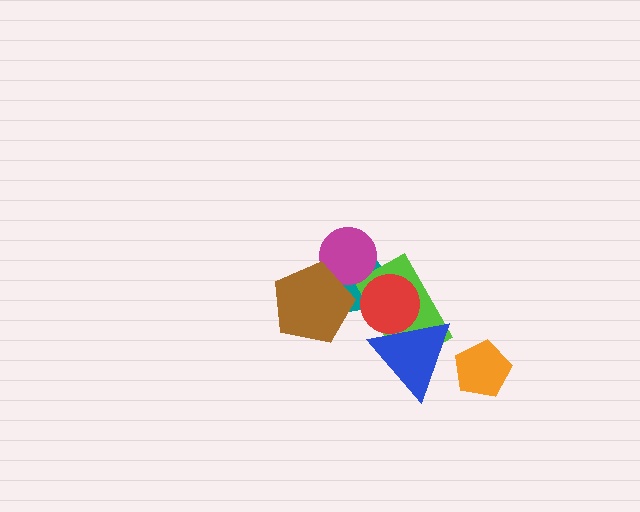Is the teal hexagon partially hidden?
Yes, it is partially covered by another shape.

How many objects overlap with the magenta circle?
2 objects overlap with the magenta circle.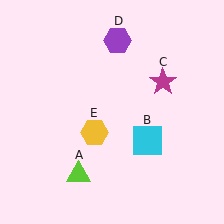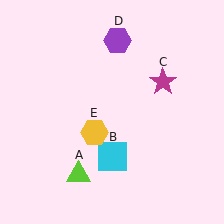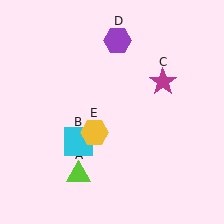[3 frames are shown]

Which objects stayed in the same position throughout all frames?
Lime triangle (object A) and magenta star (object C) and purple hexagon (object D) and yellow hexagon (object E) remained stationary.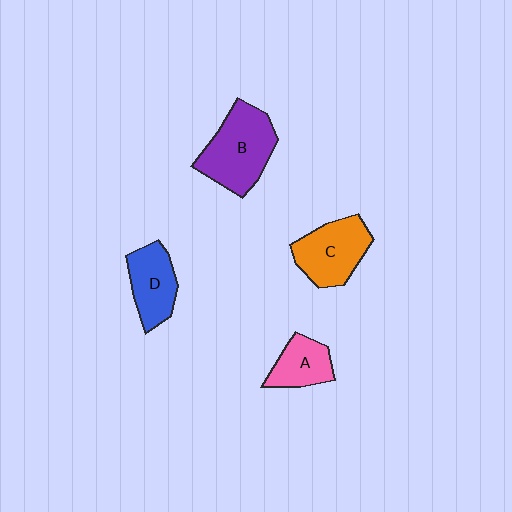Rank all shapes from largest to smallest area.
From largest to smallest: B (purple), C (orange), D (blue), A (pink).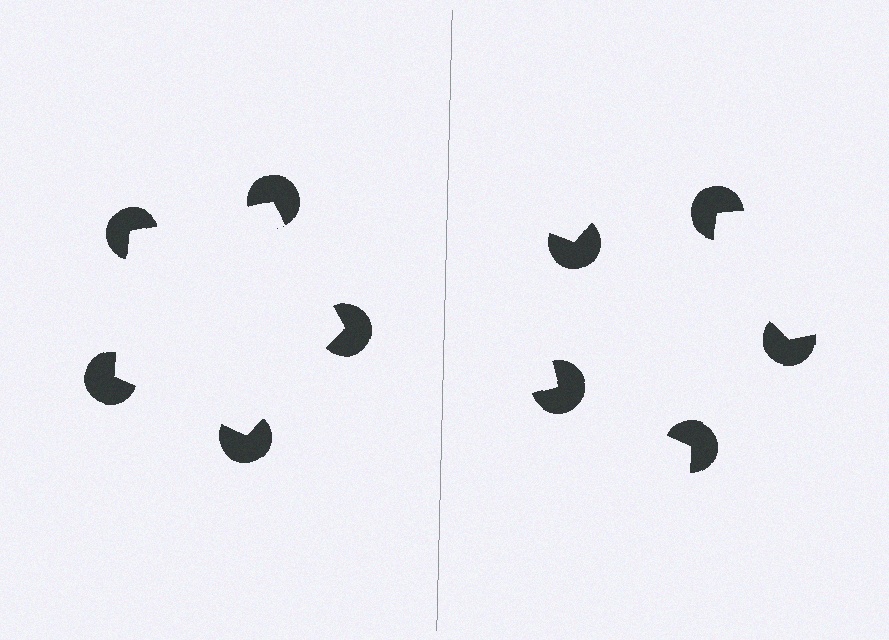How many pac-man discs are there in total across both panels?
10 — 5 on each side.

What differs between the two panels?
The pac-man discs are positioned identically on both sides; only the wedge orientations differ. On the left they align to a pentagon; on the right they are misaligned.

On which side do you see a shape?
An illusory pentagon appears on the left side. On the right side the wedge cuts are rotated, so no coherent shape forms.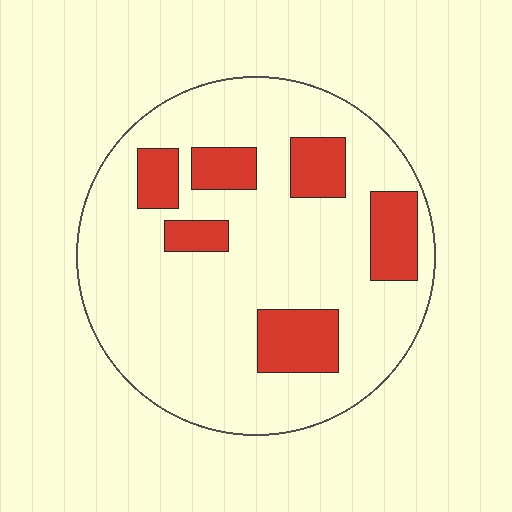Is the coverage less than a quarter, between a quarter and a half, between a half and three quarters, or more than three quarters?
Less than a quarter.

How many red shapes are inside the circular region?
6.